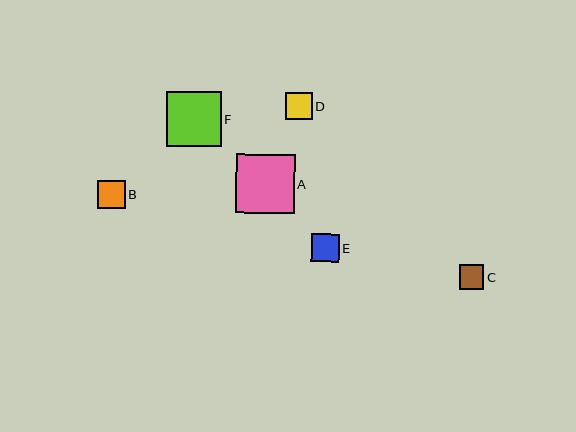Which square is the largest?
Square A is the largest with a size of approximately 59 pixels.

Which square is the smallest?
Square C is the smallest with a size of approximately 24 pixels.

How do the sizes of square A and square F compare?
Square A and square F are approximately the same size.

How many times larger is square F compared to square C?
Square F is approximately 2.2 times the size of square C.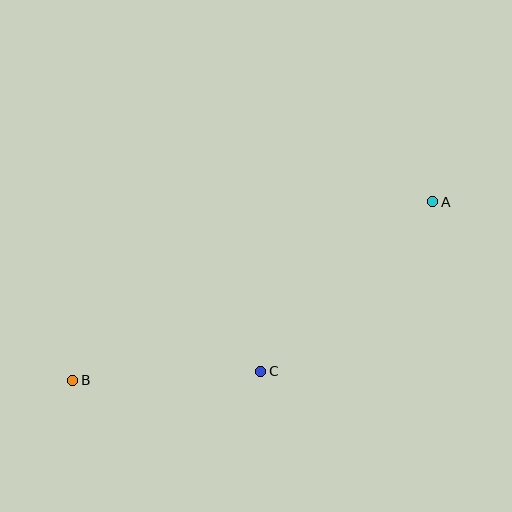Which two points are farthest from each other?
Points A and B are farthest from each other.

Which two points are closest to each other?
Points B and C are closest to each other.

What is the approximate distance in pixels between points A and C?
The distance between A and C is approximately 242 pixels.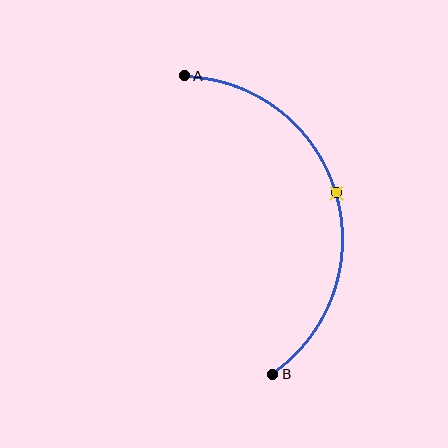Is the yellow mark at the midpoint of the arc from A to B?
Yes. The yellow mark lies on the arc at equal arc-length from both A and B — it is the arc midpoint.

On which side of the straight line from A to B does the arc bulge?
The arc bulges to the right of the straight line connecting A and B.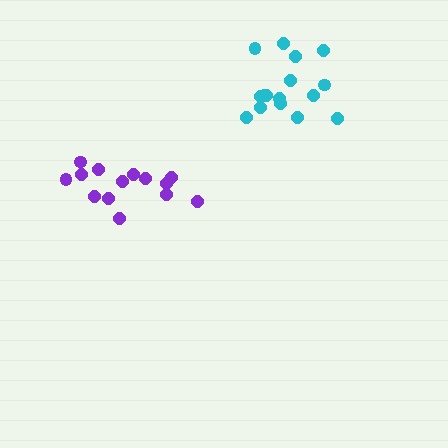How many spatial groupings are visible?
There are 2 spatial groupings.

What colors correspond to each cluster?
The clusters are colored: purple, cyan.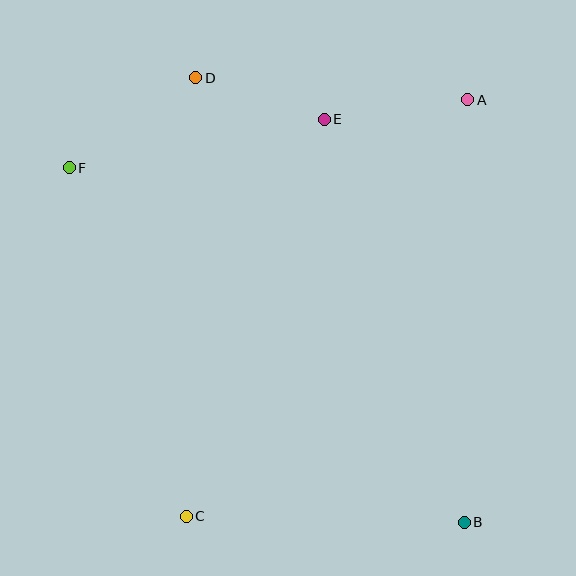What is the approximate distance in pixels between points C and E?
The distance between C and E is approximately 420 pixels.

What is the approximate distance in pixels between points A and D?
The distance between A and D is approximately 272 pixels.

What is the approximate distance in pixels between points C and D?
The distance between C and D is approximately 439 pixels.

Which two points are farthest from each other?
Points B and F are farthest from each other.